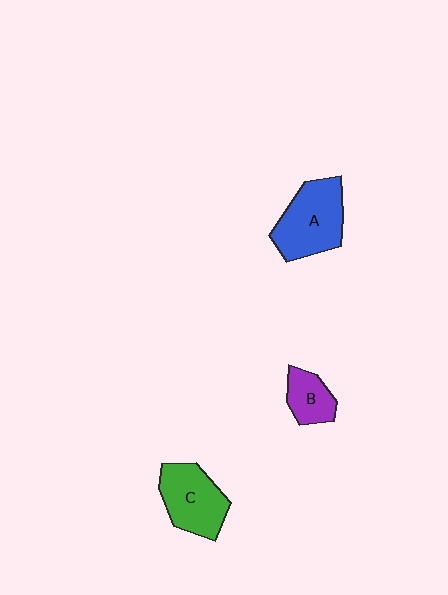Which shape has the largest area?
Shape A (blue).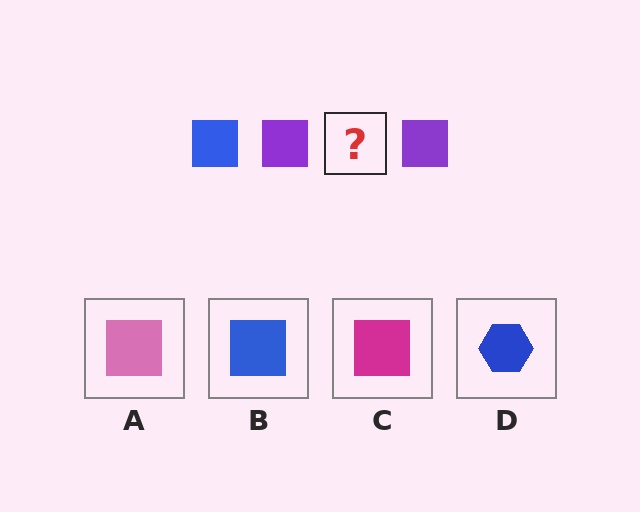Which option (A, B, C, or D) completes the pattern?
B.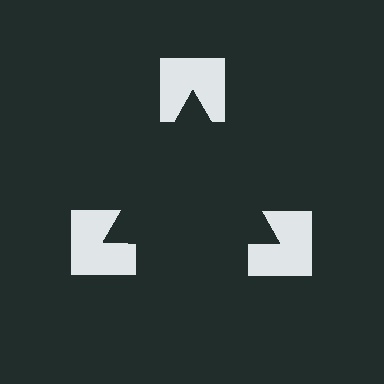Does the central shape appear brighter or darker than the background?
It typically appears slightly darker than the background, even though no actual brightness change is drawn.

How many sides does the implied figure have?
3 sides.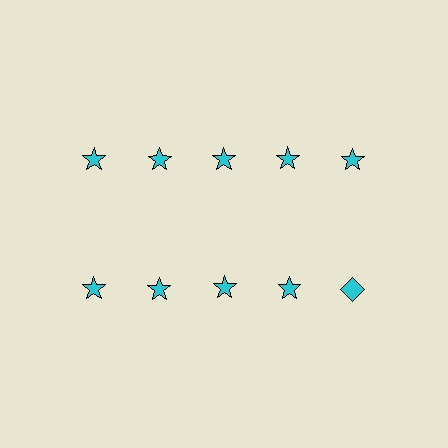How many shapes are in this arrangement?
There are 10 shapes arranged in a grid pattern.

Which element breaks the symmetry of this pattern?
The cyan diamond in the second row, rightmost column breaks the symmetry. All other shapes are cyan stars.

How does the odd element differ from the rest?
It has a different shape: diamond instead of star.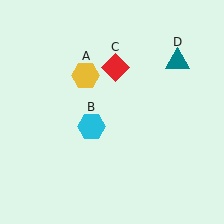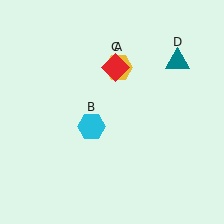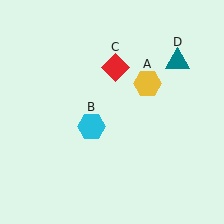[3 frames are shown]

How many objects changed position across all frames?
1 object changed position: yellow hexagon (object A).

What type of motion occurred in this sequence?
The yellow hexagon (object A) rotated clockwise around the center of the scene.